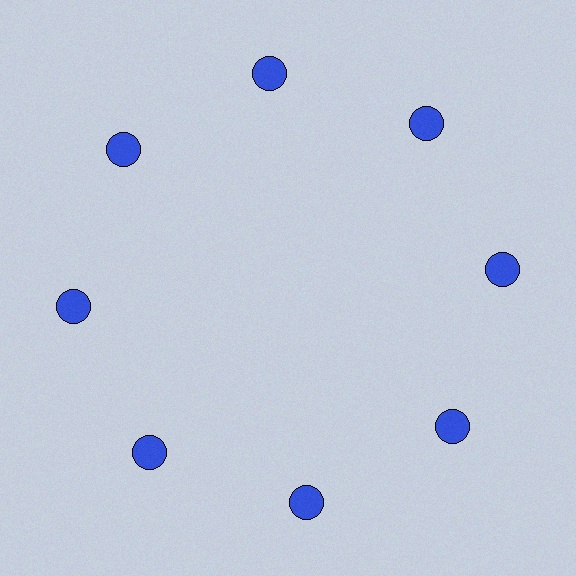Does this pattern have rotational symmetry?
Yes, this pattern has 8-fold rotational symmetry. It looks the same after rotating 45 degrees around the center.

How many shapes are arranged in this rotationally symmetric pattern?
There are 8 shapes, arranged in 8 groups of 1.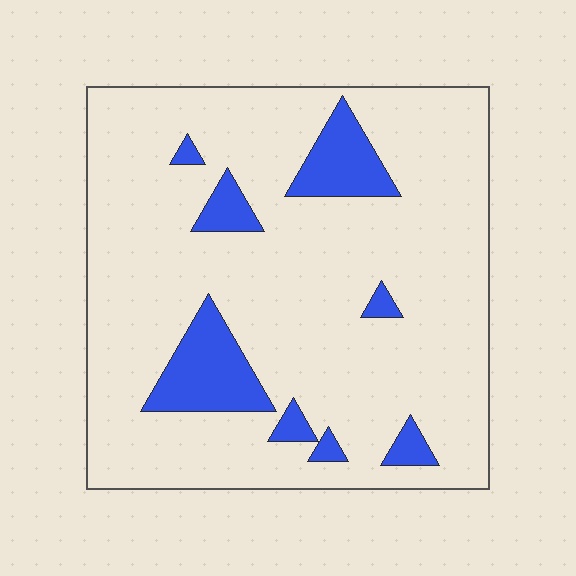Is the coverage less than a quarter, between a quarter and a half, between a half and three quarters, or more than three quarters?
Less than a quarter.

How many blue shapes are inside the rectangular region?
8.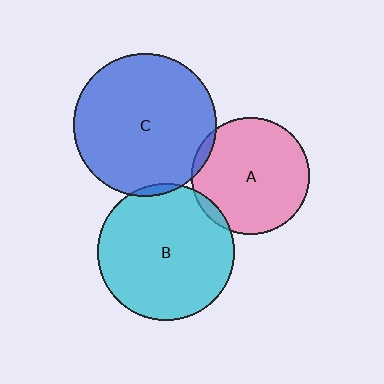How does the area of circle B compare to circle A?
Approximately 1.4 times.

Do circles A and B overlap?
Yes.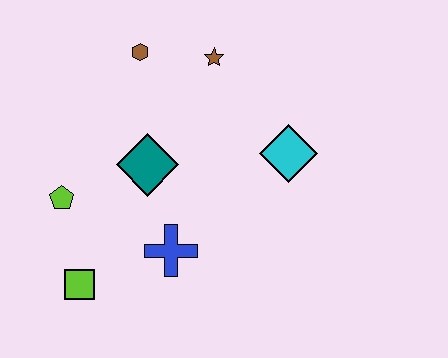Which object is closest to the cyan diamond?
The brown star is closest to the cyan diamond.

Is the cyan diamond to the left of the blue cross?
No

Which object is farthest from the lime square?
The brown star is farthest from the lime square.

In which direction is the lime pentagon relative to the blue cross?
The lime pentagon is to the left of the blue cross.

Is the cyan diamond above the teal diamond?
Yes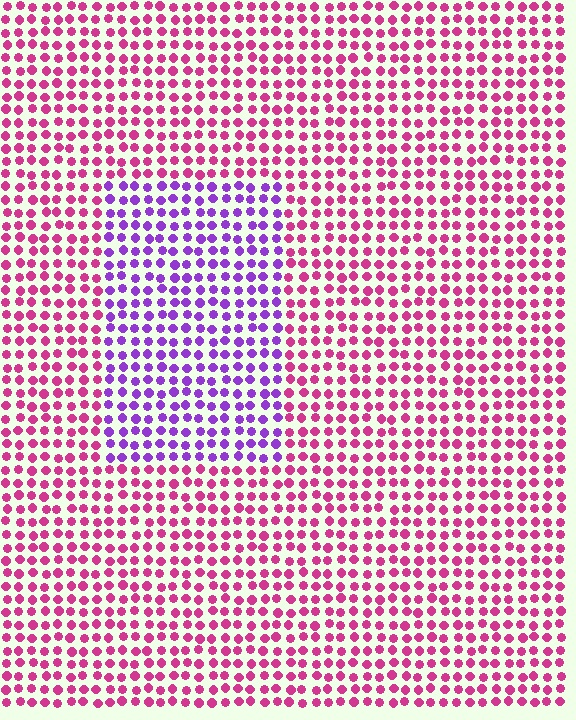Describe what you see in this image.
The image is filled with small magenta elements in a uniform arrangement. A rectangle-shaped region is visible where the elements are tinted to a slightly different hue, forming a subtle color boundary.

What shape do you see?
I see a rectangle.